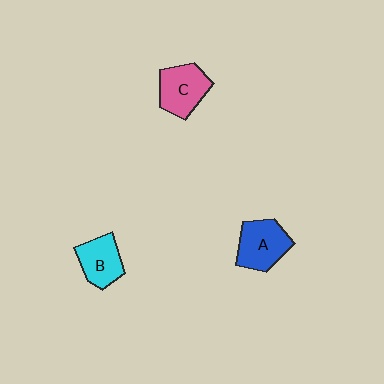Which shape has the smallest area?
Shape B (cyan).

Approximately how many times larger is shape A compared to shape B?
Approximately 1.2 times.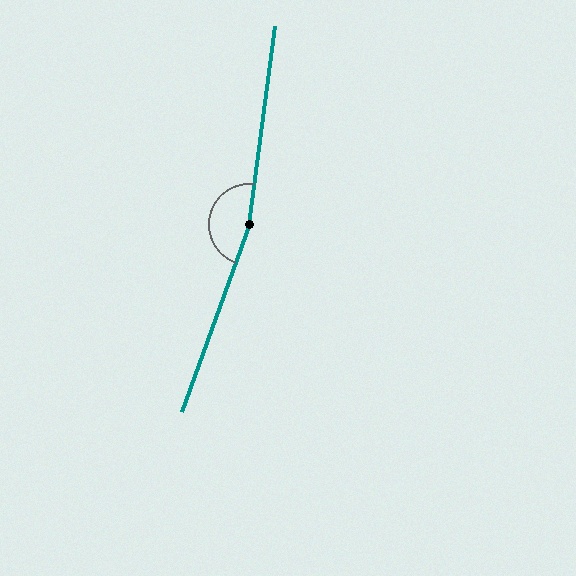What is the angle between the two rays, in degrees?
Approximately 168 degrees.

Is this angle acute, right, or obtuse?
It is obtuse.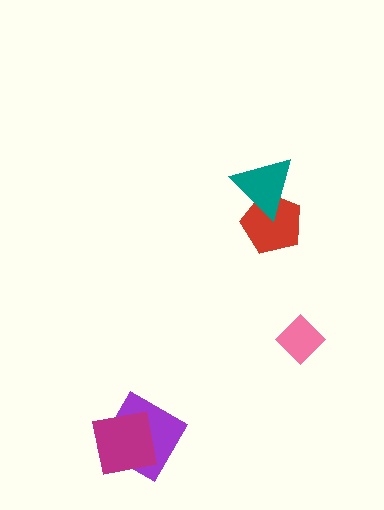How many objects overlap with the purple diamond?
1 object overlaps with the purple diamond.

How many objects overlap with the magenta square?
1 object overlaps with the magenta square.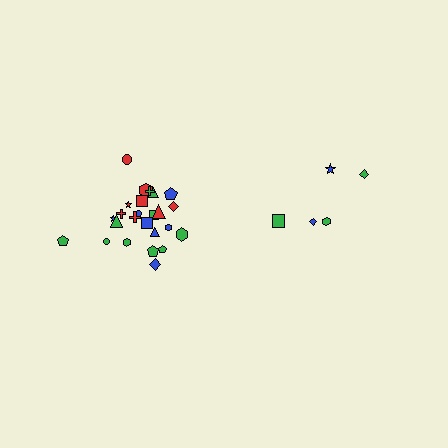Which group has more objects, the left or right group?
The left group.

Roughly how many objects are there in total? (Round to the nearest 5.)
Roughly 30 objects in total.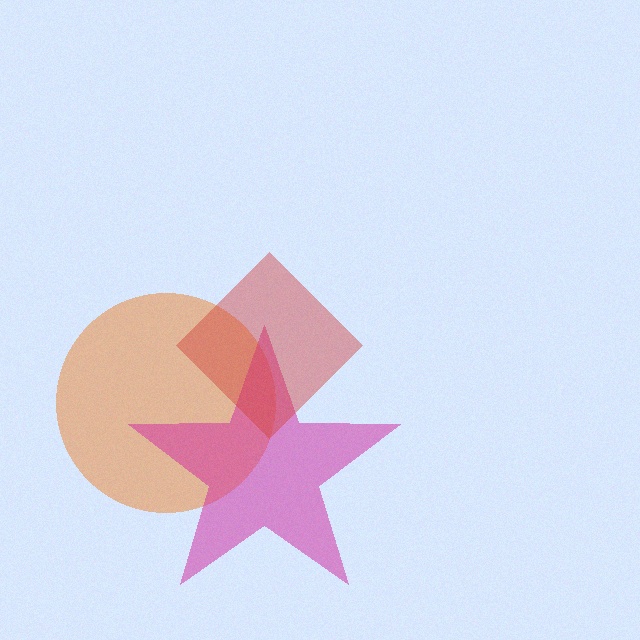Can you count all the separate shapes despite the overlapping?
Yes, there are 3 separate shapes.